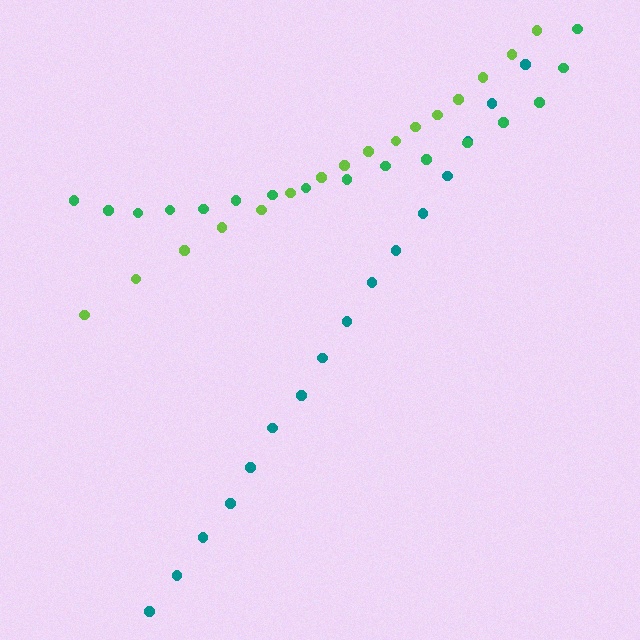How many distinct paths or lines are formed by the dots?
There are 3 distinct paths.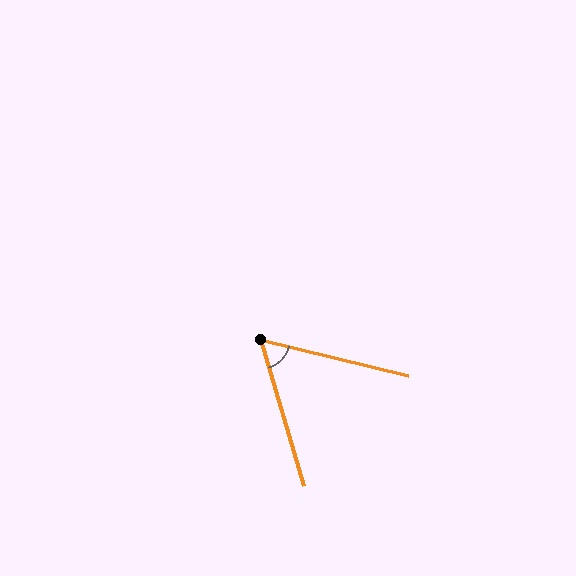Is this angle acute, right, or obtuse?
It is acute.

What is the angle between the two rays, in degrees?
Approximately 60 degrees.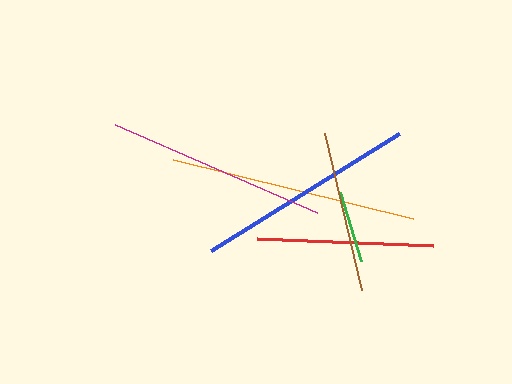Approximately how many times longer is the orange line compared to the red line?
The orange line is approximately 1.4 times the length of the red line.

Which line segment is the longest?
The orange line is the longest at approximately 247 pixels.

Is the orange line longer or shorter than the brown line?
The orange line is longer than the brown line.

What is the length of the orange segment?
The orange segment is approximately 247 pixels long.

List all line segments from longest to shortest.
From longest to shortest: orange, blue, magenta, red, brown, green.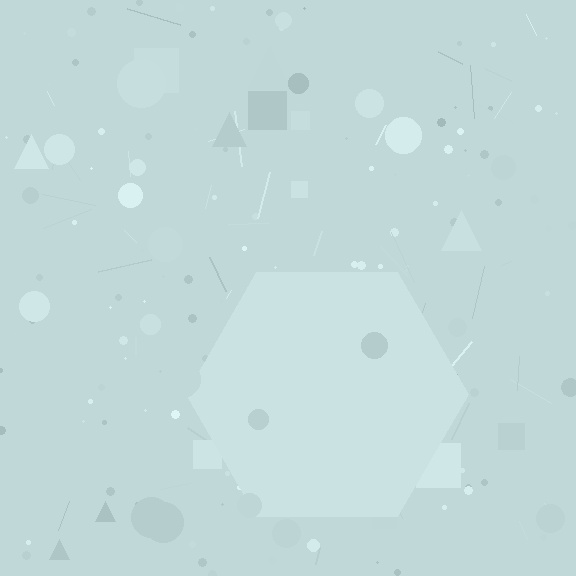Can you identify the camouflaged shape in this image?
The camouflaged shape is a hexagon.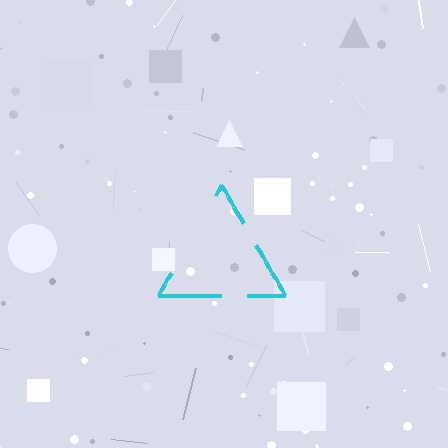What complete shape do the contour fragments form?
The contour fragments form a triangle.